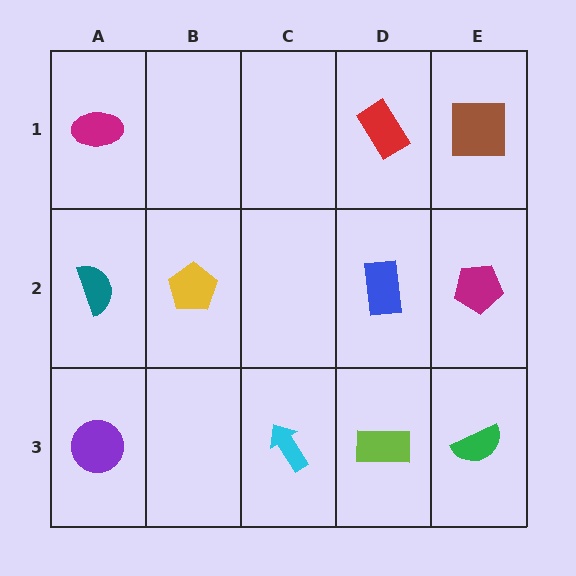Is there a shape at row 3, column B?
No, that cell is empty.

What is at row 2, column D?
A blue rectangle.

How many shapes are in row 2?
4 shapes.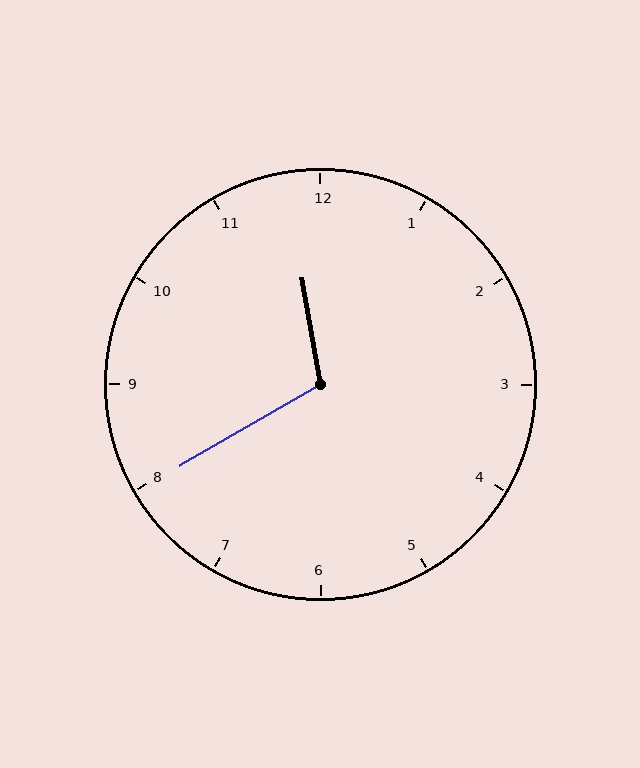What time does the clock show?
11:40.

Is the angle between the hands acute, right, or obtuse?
It is obtuse.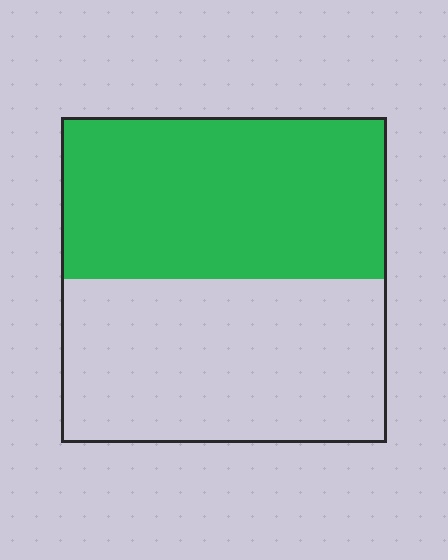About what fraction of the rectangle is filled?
About one half (1/2).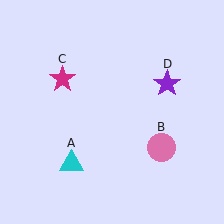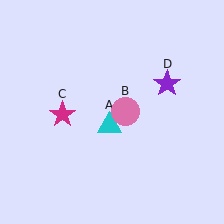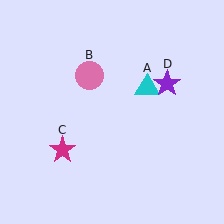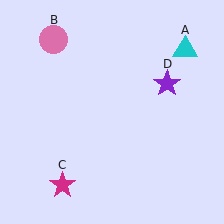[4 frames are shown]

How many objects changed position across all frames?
3 objects changed position: cyan triangle (object A), pink circle (object B), magenta star (object C).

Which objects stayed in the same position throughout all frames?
Purple star (object D) remained stationary.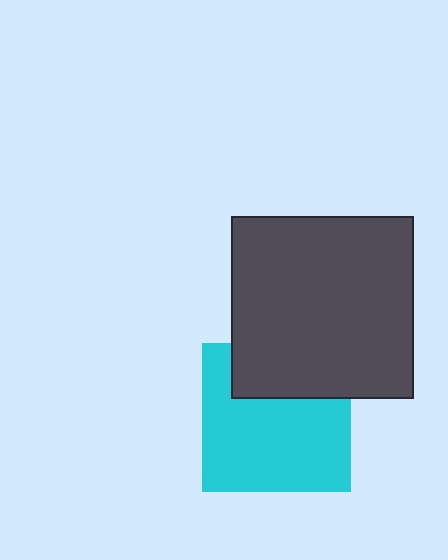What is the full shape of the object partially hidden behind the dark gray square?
The partially hidden object is a cyan square.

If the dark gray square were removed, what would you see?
You would see the complete cyan square.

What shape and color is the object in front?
The object in front is a dark gray square.